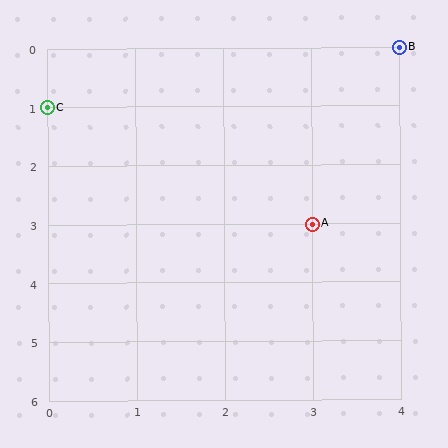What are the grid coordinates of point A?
Point A is at grid coordinates (3, 3).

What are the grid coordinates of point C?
Point C is at grid coordinates (0, 1).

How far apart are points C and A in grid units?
Points C and A are 3 columns and 2 rows apart (about 3.6 grid units diagonally).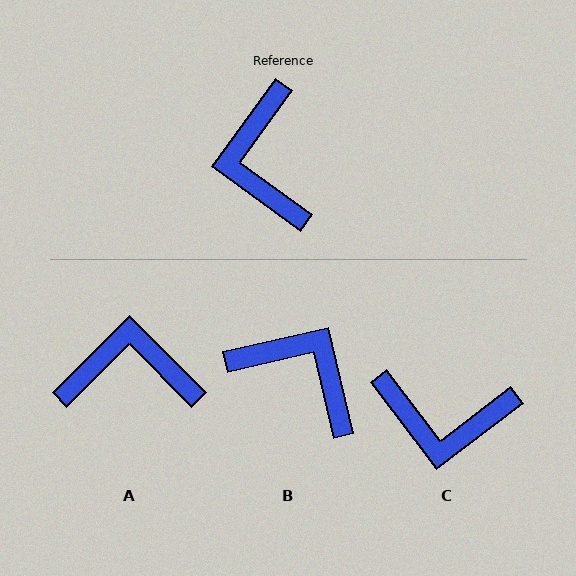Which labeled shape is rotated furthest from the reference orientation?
B, about 131 degrees away.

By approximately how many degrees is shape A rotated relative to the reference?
Approximately 99 degrees clockwise.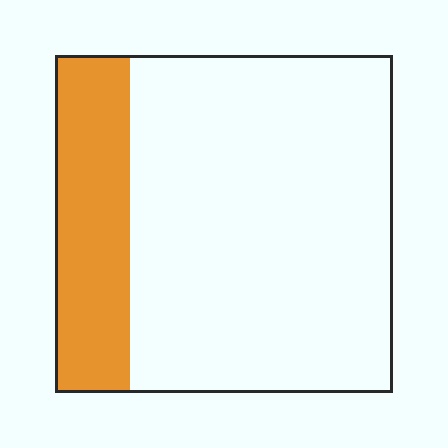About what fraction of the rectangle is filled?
About one fifth (1/5).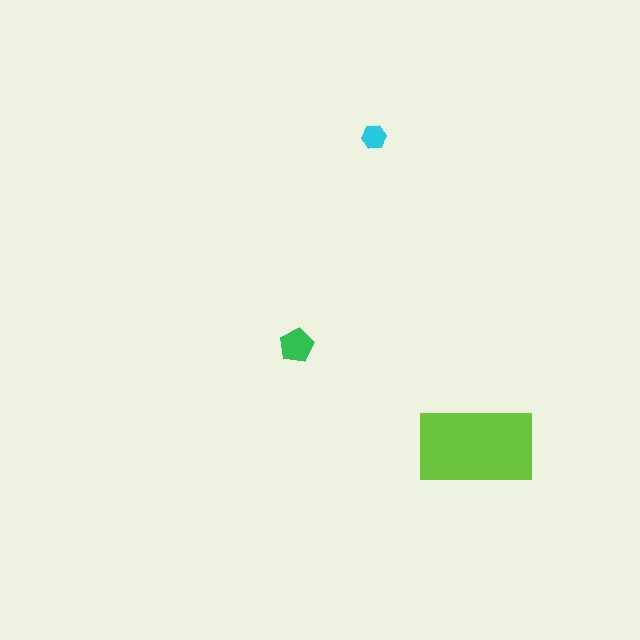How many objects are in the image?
There are 3 objects in the image.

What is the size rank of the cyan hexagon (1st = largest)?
3rd.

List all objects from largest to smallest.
The lime rectangle, the green pentagon, the cyan hexagon.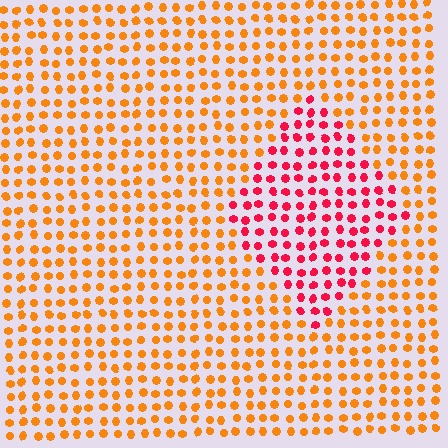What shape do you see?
I see a diamond.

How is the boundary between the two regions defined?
The boundary is defined purely by a slight shift in hue (about 45 degrees). Spacing, size, and orientation are identical on both sides.